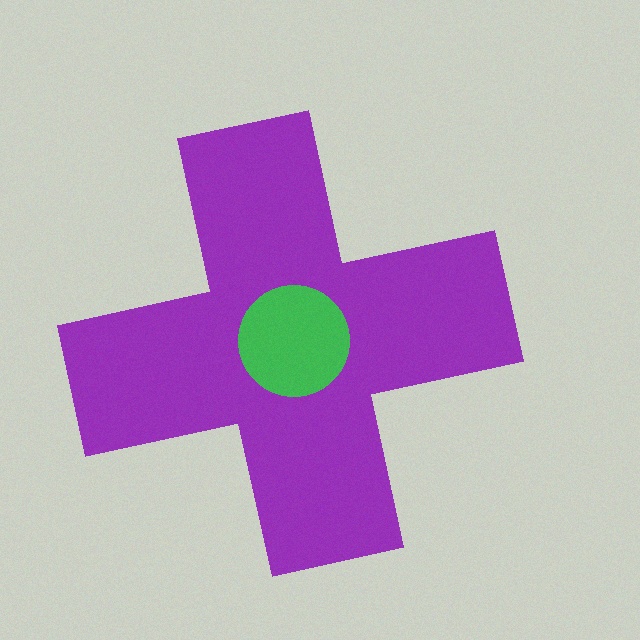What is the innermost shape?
The green circle.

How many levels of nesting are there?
2.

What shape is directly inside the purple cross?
The green circle.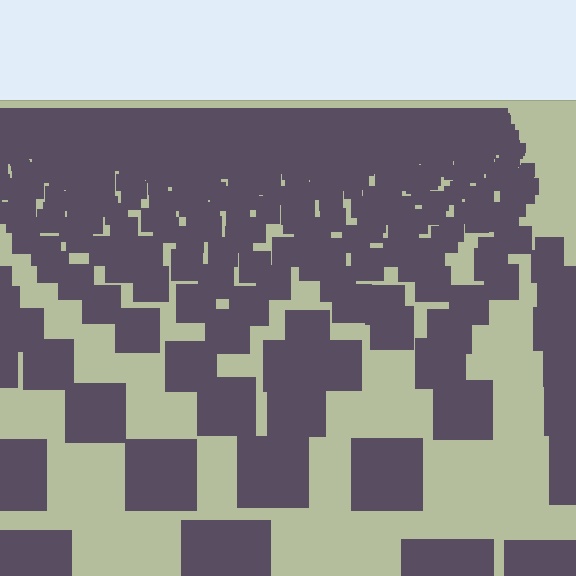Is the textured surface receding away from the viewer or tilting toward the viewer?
The surface is receding away from the viewer. Texture elements get smaller and denser toward the top.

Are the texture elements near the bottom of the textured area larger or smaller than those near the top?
Larger. Near the bottom, elements are closer to the viewer and appear at a bigger on-screen size.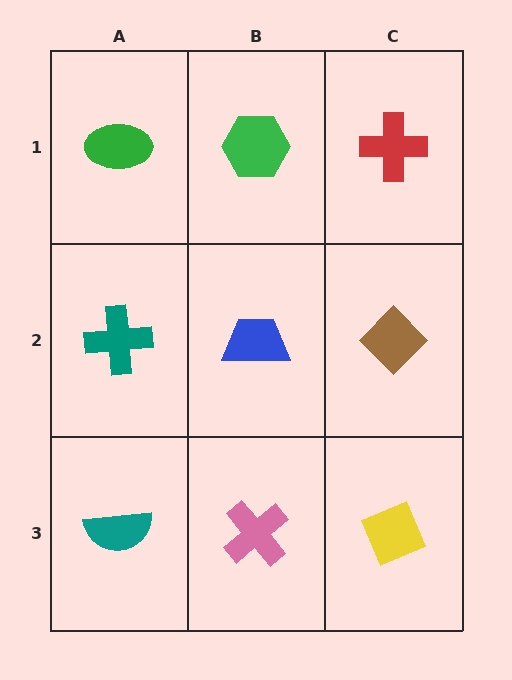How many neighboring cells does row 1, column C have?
2.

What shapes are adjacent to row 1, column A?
A teal cross (row 2, column A), a green hexagon (row 1, column B).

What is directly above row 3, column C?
A brown diamond.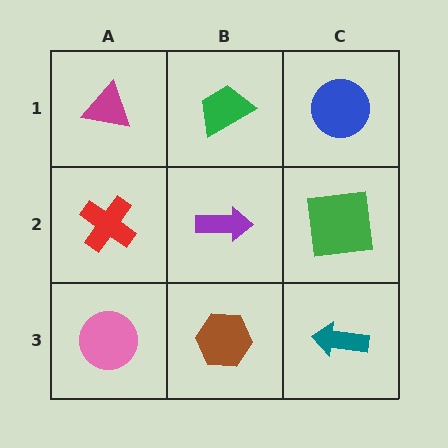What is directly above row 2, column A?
A magenta triangle.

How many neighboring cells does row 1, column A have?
2.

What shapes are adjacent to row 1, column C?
A green square (row 2, column C), a green trapezoid (row 1, column B).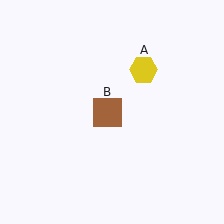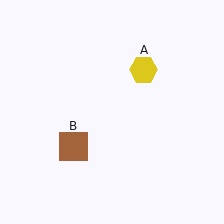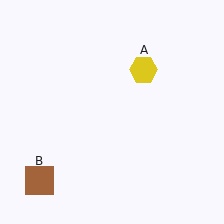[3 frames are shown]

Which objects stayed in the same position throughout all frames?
Yellow hexagon (object A) remained stationary.